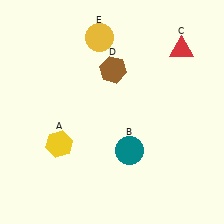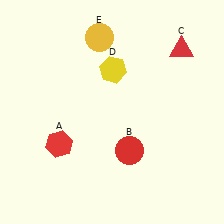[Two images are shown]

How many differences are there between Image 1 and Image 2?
There are 3 differences between the two images.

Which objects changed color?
A changed from yellow to red. B changed from teal to red. D changed from brown to yellow.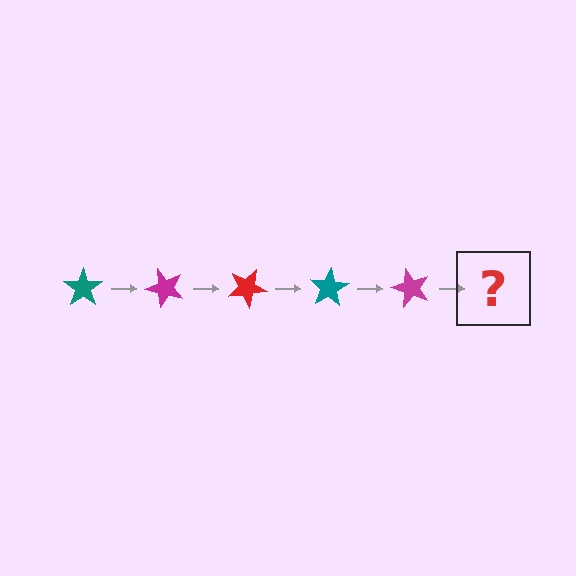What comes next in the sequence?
The next element should be a red star, rotated 250 degrees from the start.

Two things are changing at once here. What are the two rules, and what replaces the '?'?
The two rules are that it rotates 50 degrees each step and the color cycles through teal, magenta, and red. The '?' should be a red star, rotated 250 degrees from the start.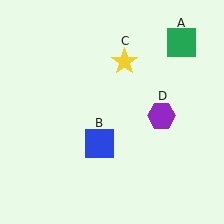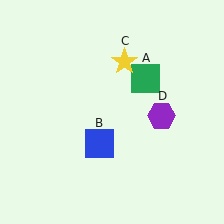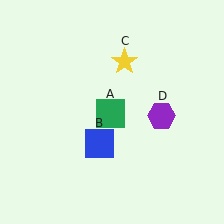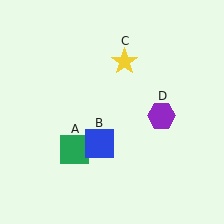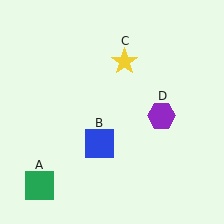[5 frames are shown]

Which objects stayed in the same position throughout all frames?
Blue square (object B) and yellow star (object C) and purple hexagon (object D) remained stationary.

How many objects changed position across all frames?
1 object changed position: green square (object A).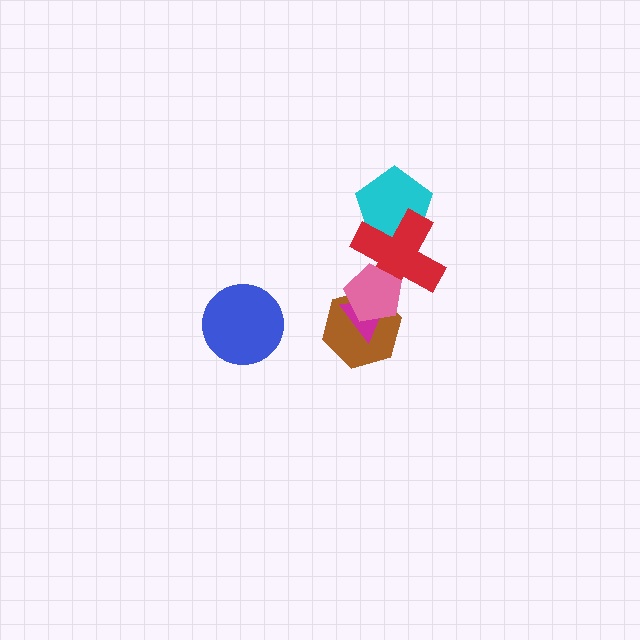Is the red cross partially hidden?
Yes, it is partially covered by another shape.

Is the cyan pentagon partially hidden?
Yes, it is partially covered by another shape.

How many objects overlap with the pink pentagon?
3 objects overlap with the pink pentagon.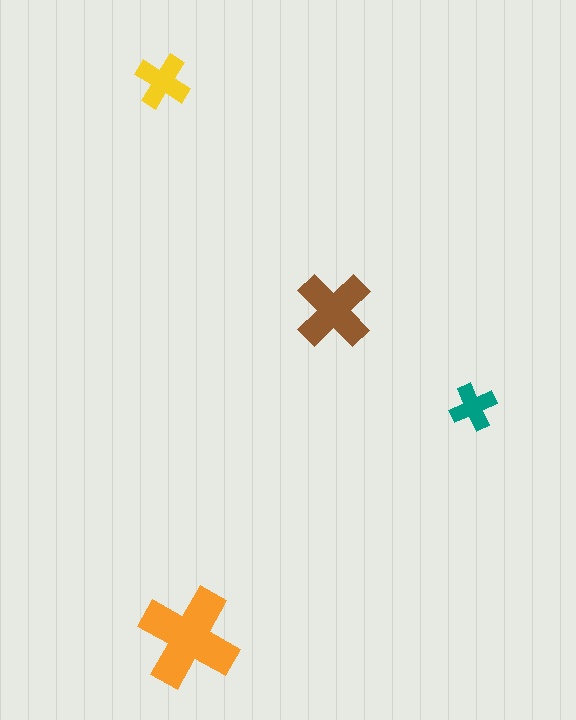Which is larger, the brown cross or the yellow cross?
The brown one.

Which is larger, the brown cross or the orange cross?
The orange one.